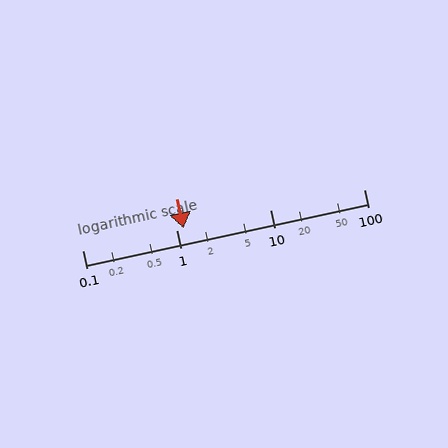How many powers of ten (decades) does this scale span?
The scale spans 3 decades, from 0.1 to 100.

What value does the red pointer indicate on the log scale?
The pointer indicates approximately 1.2.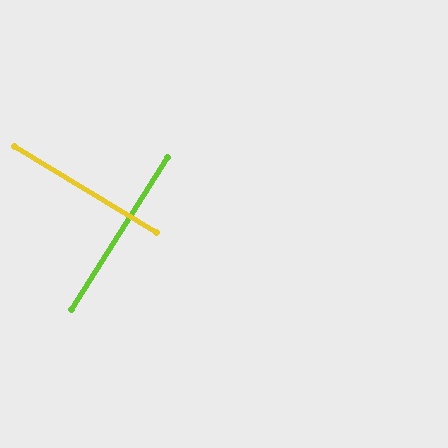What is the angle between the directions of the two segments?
Approximately 89 degrees.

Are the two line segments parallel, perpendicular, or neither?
Perpendicular — they meet at approximately 89°.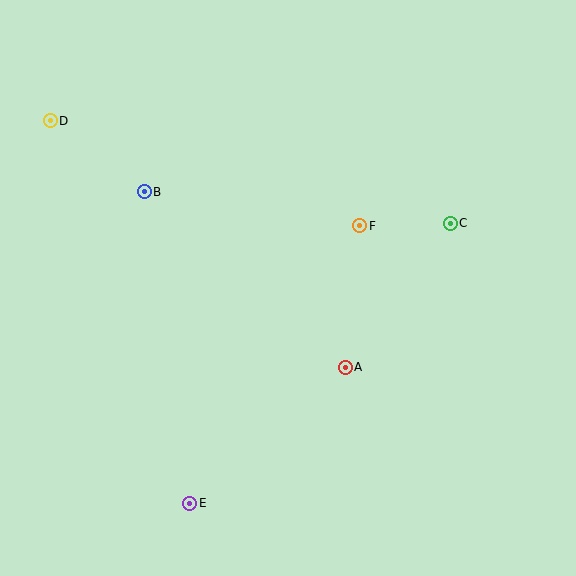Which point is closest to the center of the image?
Point F at (360, 226) is closest to the center.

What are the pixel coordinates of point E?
Point E is at (190, 503).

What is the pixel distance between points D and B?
The distance between D and B is 118 pixels.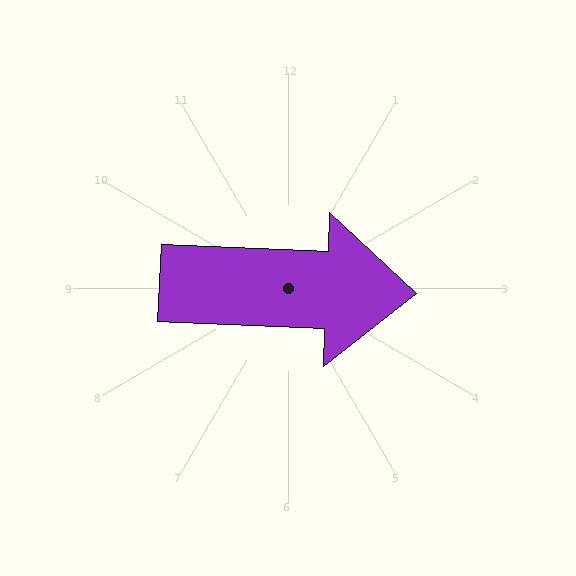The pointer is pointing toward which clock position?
Roughly 3 o'clock.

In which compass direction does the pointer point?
East.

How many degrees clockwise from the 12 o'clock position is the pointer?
Approximately 92 degrees.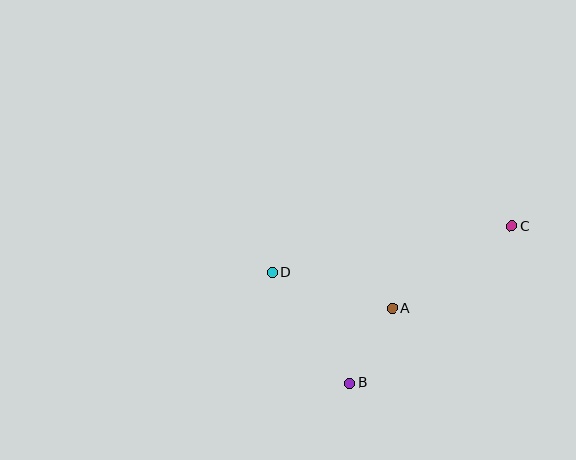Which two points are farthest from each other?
Points C and D are farthest from each other.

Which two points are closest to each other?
Points A and B are closest to each other.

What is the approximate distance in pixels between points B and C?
The distance between B and C is approximately 225 pixels.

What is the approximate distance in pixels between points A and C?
The distance between A and C is approximately 145 pixels.